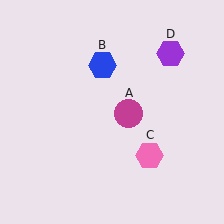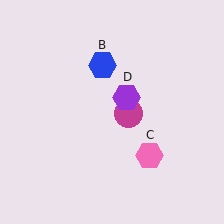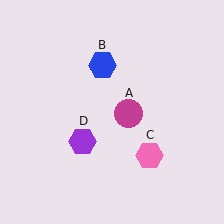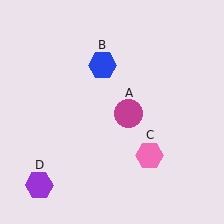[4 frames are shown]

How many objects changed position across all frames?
1 object changed position: purple hexagon (object D).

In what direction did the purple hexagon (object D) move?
The purple hexagon (object D) moved down and to the left.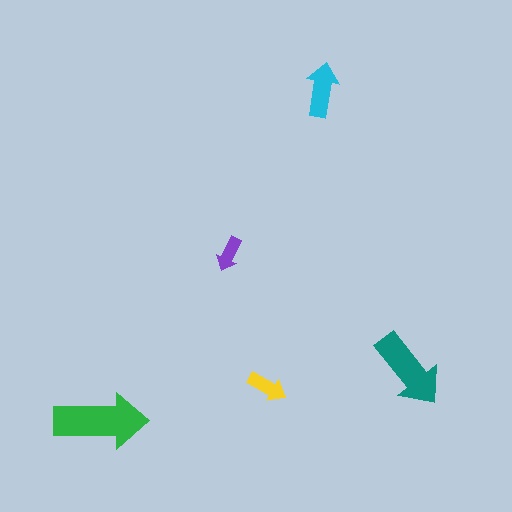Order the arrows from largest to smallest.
the green one, the teal one, the cyan one, the yellow one, the purple one.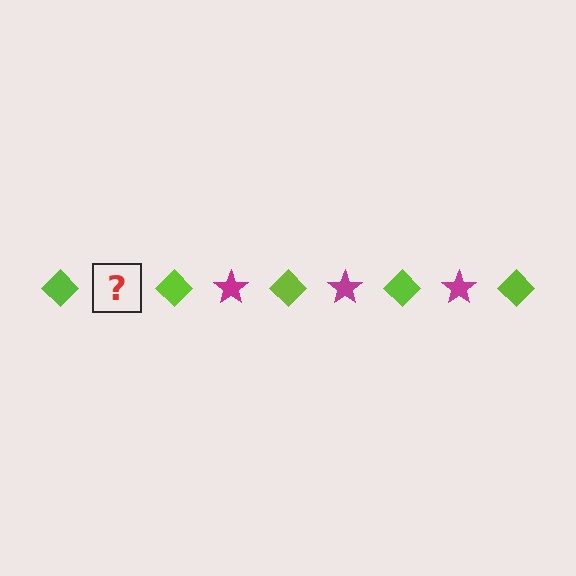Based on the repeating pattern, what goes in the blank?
The blank should be a magenta star.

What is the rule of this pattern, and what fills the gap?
The rule is that the pattern alternates between lime diamond and magenta star. The gap should be filled with a magenta star.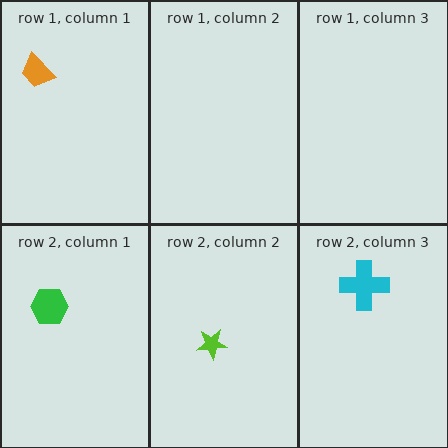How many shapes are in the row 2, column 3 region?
1.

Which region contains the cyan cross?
The row 2, column 3 region.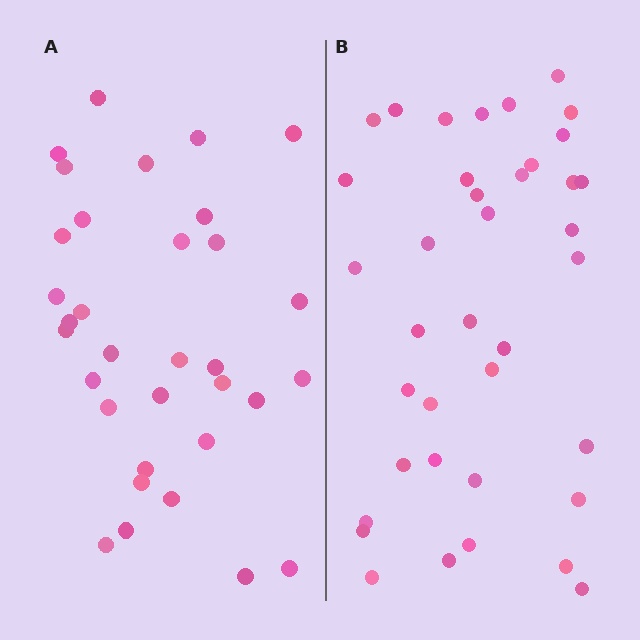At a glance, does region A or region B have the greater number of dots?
Region B (the right region) has more dots.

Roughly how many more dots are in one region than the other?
Region B has about 5 more dots than region A.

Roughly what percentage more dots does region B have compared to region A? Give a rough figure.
About 15% more.